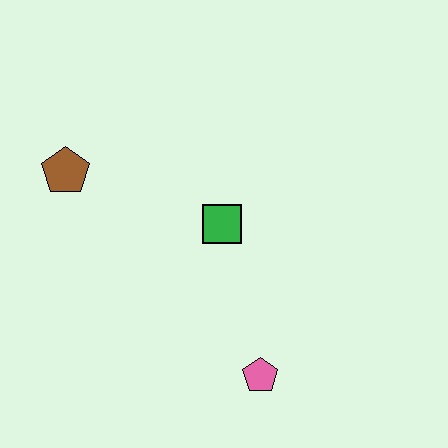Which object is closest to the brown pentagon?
The green square is closest to the brown pentagon.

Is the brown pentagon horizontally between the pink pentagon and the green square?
No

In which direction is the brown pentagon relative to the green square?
The brown pentagon is to the left of the green square.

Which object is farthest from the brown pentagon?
The pink pentagon is farthest from the brown pentagon.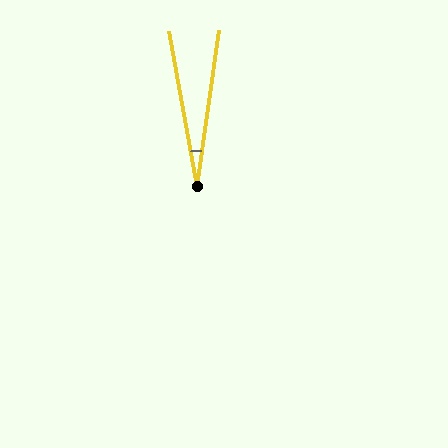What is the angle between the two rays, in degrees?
Approximately 18 degrees.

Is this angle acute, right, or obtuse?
It is acute.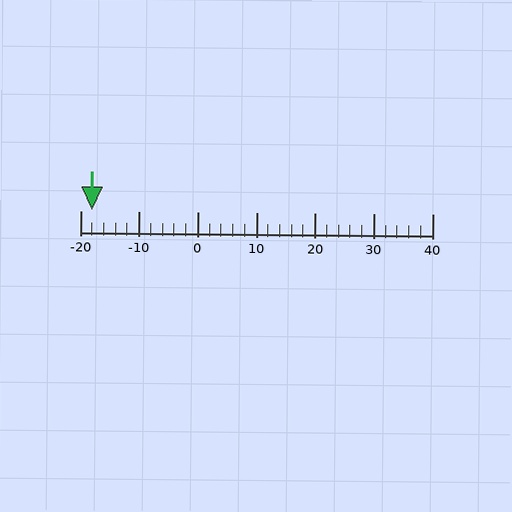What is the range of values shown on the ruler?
The ruler shows values from -20 to 40.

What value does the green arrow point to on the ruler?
The green arrow points to approximately -18.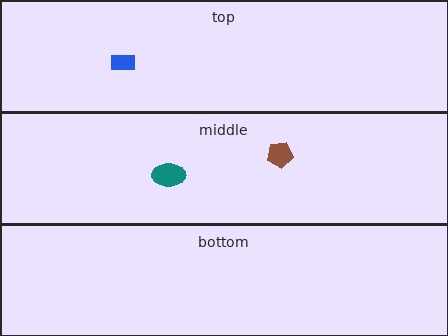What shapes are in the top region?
The blue rectangle.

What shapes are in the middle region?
The teal ellipse, the brown pentagon.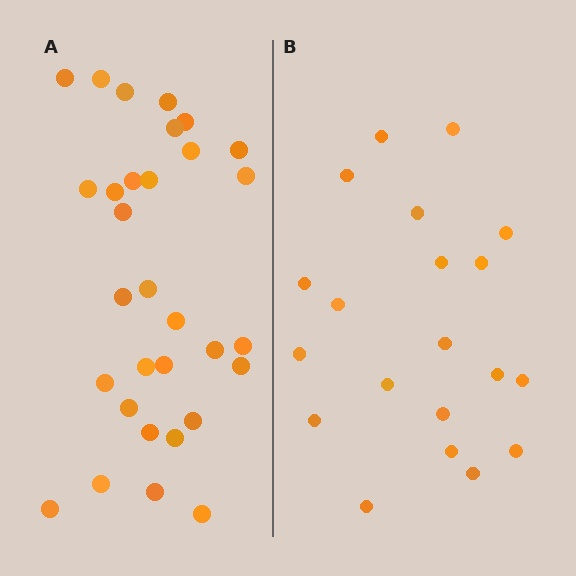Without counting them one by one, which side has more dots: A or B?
Region A (the left region) has more dots.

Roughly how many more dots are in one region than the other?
Region A has roughly 12 or so more dots than region B.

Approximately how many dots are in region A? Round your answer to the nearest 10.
About 30 dots. (The exact count is 31, which rounds to 30.)